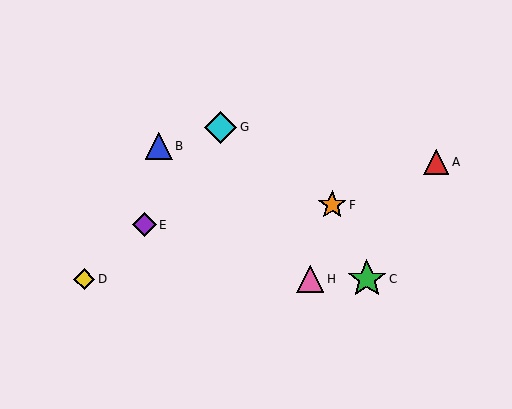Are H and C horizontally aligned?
Yes, both are at y≈279.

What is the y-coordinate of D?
Object D is at y≈279.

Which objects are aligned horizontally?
Objects C, D, H are aligned horizontally.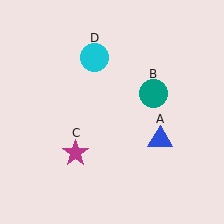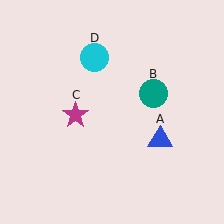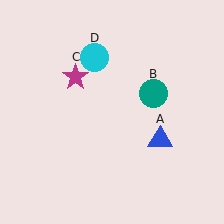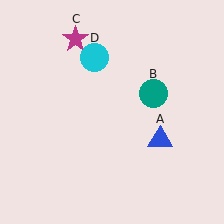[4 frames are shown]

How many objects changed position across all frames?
1 object changed position: magenta star (object C).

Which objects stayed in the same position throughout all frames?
Blue triangle (object A) and teal circle (object B) and cyan circle (object D) remained stationary.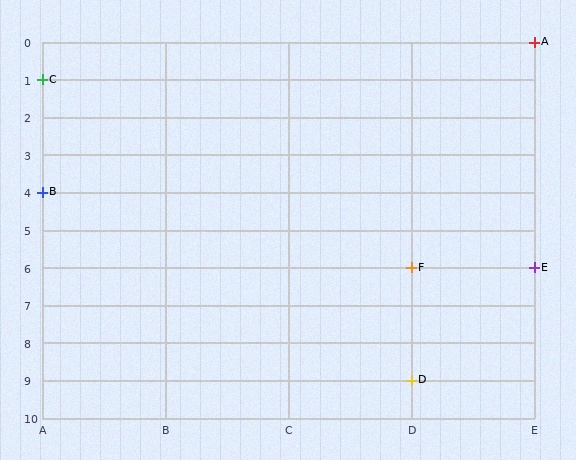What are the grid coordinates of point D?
Point D is at grid coordinates (D, 9).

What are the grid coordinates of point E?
Point E is at grid coordinates (E, 6).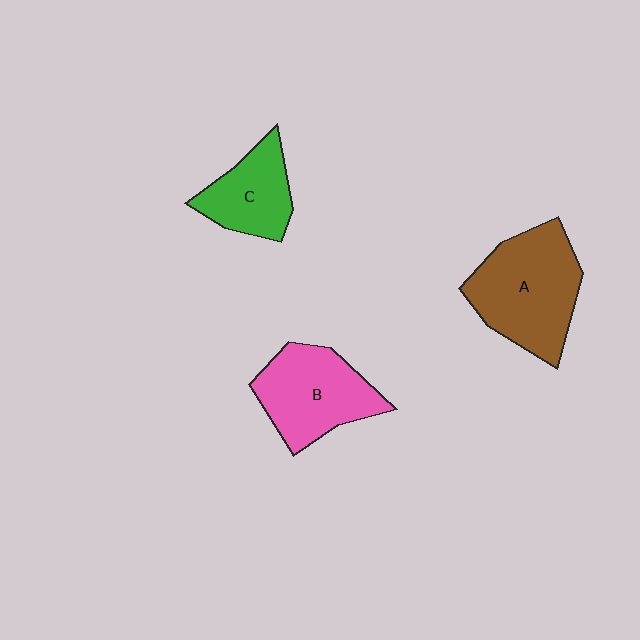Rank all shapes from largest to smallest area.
From largest to smallest: A (brown), B (pink), C (green).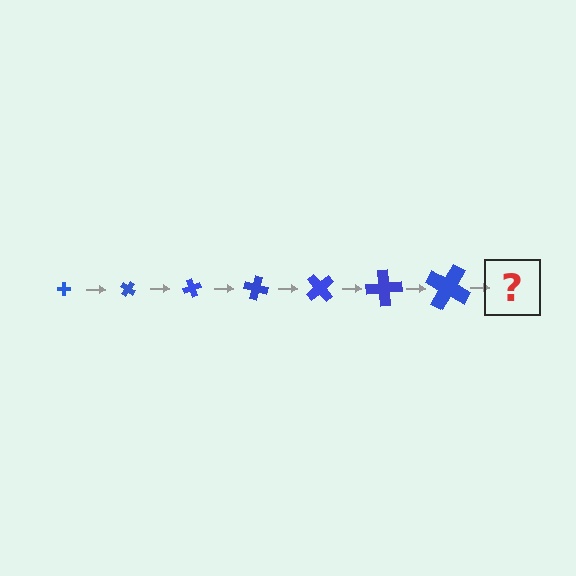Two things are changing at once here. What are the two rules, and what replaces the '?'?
The two rules are that the cross grows larger each step and it rotates 35 degrees each step. The '?' should be a cross, larger than the previous one and rotated 245 degrees from the start.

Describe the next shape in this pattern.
It should be a cross, larger than the previous one and rotated 245 degrees from the start.